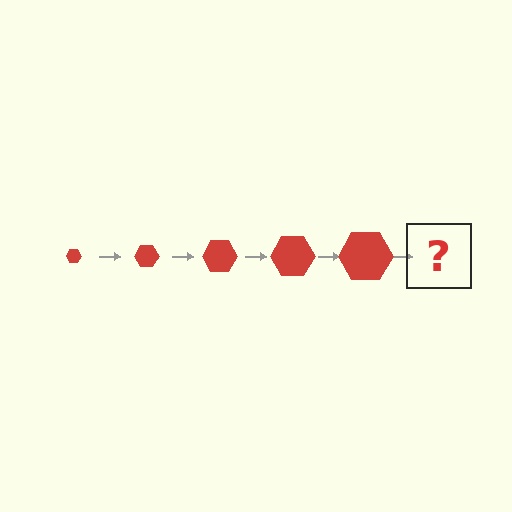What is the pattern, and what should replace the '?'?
The pattern is that the hexagon gets progressively larger each step. The '?' should be a red hexagon, larger than the previous one.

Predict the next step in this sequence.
The next step is a red hexagon, larger than the previous one.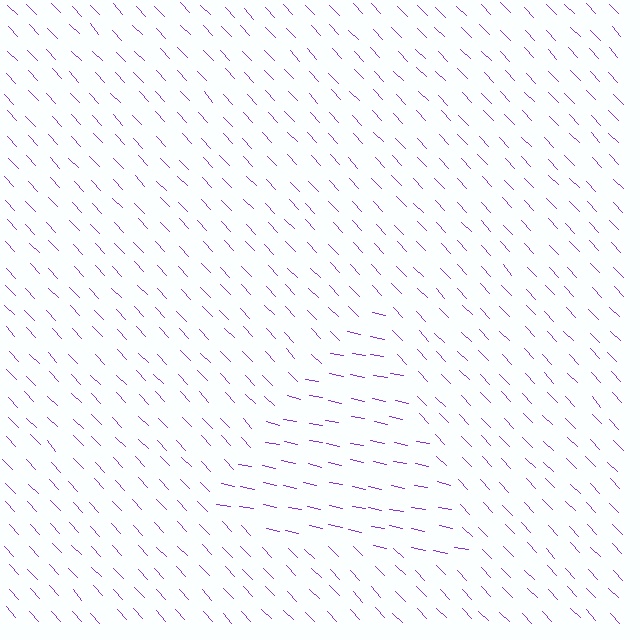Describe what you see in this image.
The image is filled with small purple line segments. A triangle region in the image has lines oriented differently from the surrounding lines, creating a visible texture boundary.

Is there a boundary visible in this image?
Yes, there is a texture boundary formed by a change in line orientation.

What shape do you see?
I see a triangle.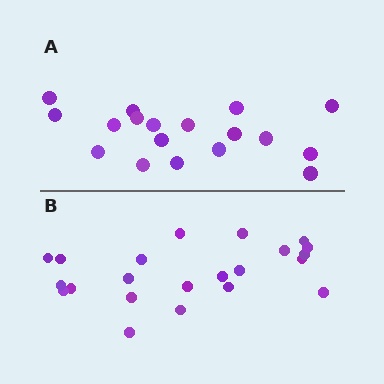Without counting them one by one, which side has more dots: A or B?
Region B (the bottom region) has more dots.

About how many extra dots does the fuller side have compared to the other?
Region B has about 4 more dots than region A.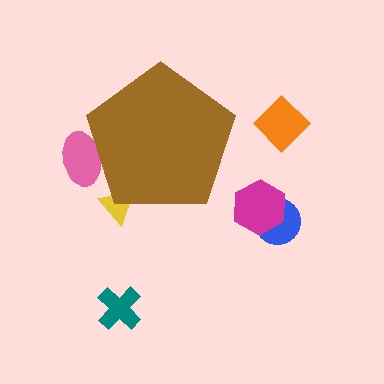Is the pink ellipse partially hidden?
Yes, the pink ellipse is partially hidden behind the brown pentagon.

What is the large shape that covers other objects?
A brown pentagon.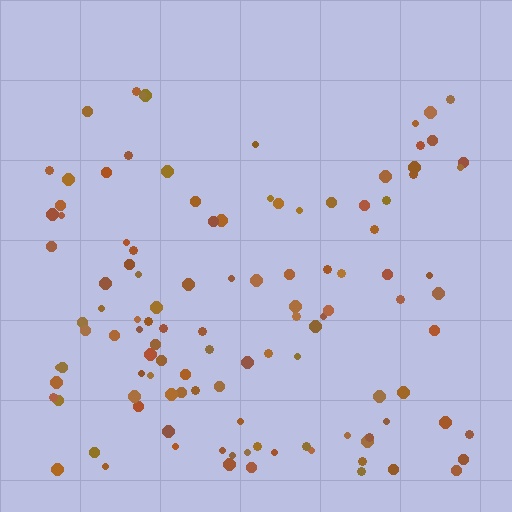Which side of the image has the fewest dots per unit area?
The top.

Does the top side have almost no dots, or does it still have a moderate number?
Still a moderate number, just noticeably fewer than the bottom.